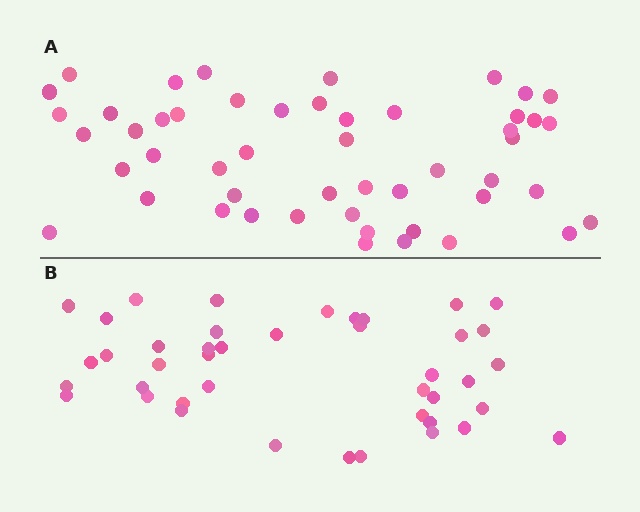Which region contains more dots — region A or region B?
Region A (the top region) has more dots.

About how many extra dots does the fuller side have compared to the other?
Region A has roughly 8 or so more dots than region B.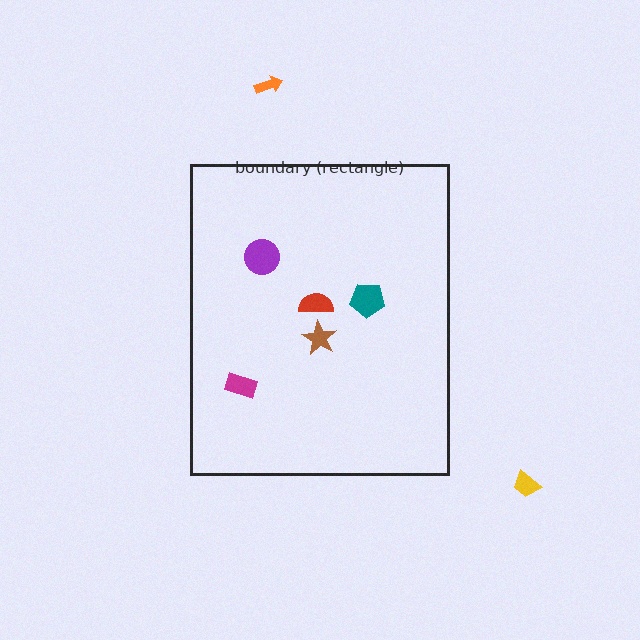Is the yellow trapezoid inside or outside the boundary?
Outside.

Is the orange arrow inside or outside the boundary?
Outside.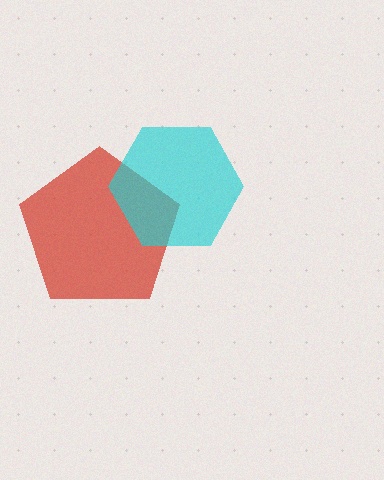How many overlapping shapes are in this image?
There are 2 overlapping shapes in the image.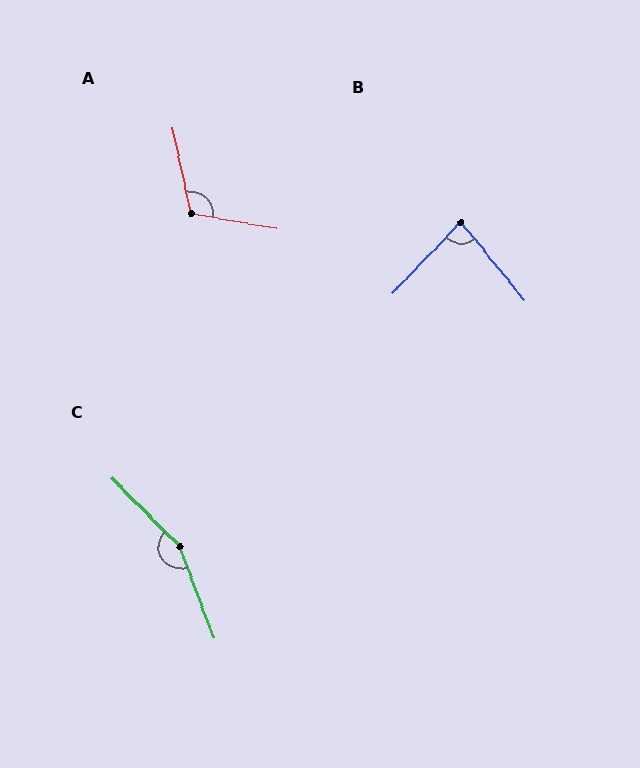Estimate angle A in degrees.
Approximately 112 degrees.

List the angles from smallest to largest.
B (83°), A (112°), C (155°).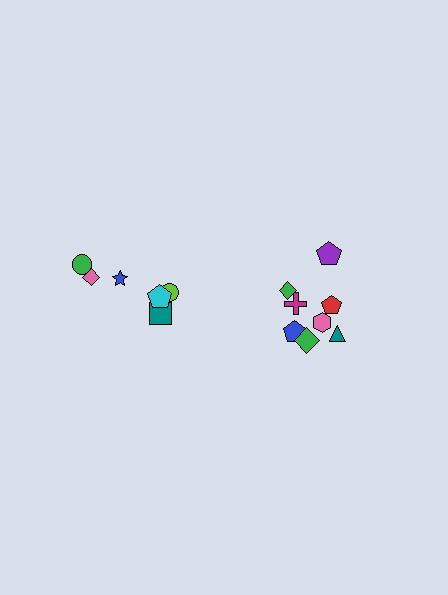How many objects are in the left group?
There are 6 objects.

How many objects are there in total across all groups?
There are 14 objects.